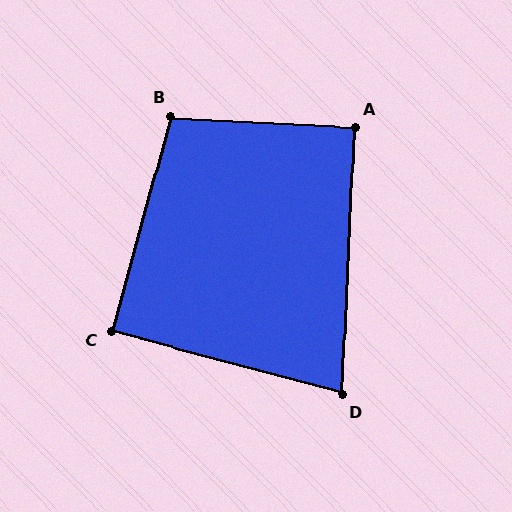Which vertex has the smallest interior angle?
D, at approximately 77 degrees.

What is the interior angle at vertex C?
Approximately 90 degrees (approximately right).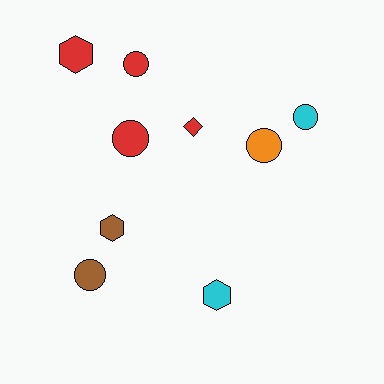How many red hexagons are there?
There is 1 red hexagon.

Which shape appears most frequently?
Circle, with 5 objects.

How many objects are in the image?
There are 9 objects.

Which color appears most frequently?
Red, with 4 objects.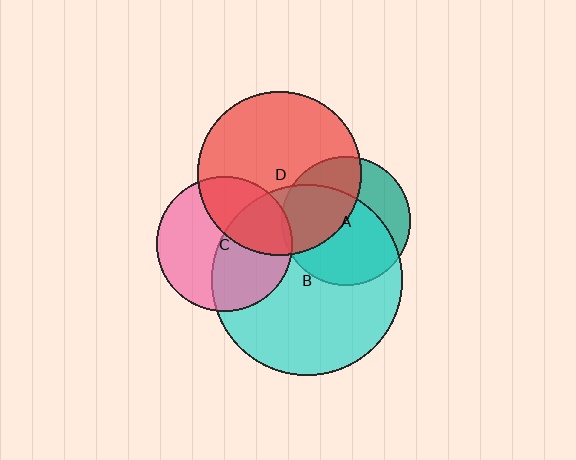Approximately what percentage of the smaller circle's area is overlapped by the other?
Approximately 35%.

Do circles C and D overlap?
Yes.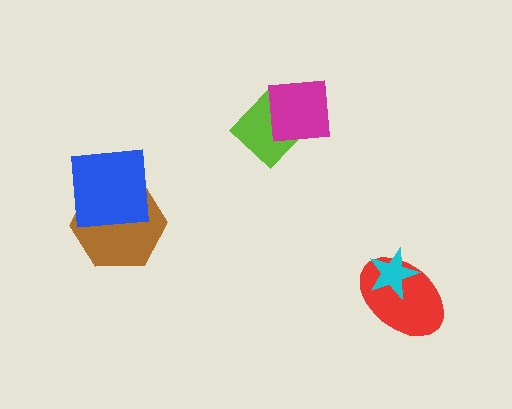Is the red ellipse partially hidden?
Yes, it is partially covered by another shape.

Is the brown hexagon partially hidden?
Yes, it is partially covered by another shape.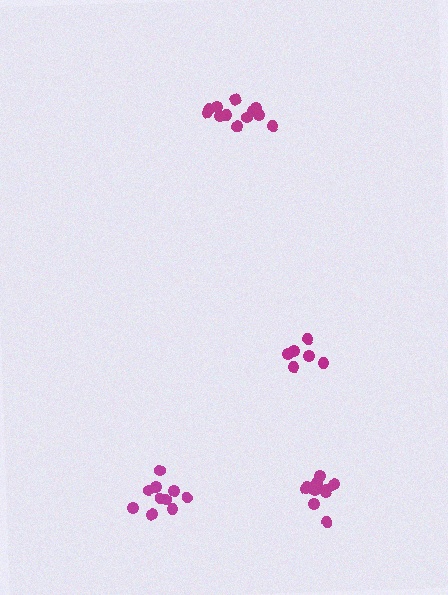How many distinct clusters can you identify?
There are 4 distinct clusters.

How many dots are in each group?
Group 1: 10 dots, Group 2: 12 dots, Group 3: 6 dots, Group 4: 10 dots (38 total).